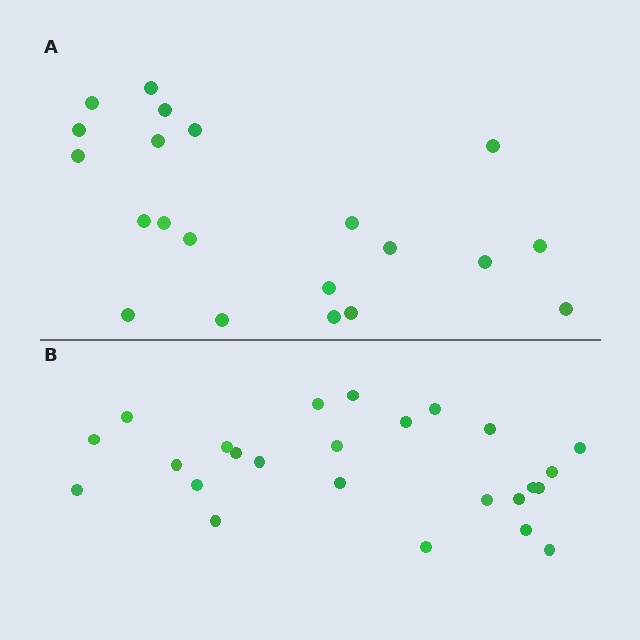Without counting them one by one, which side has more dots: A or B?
Region B (the bottom region) has more dots.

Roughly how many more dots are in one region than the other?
Region B has about 4 more dots than region A.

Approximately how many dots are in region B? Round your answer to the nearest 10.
About 20 dots. (The exact count is 25, which rounds to 20.)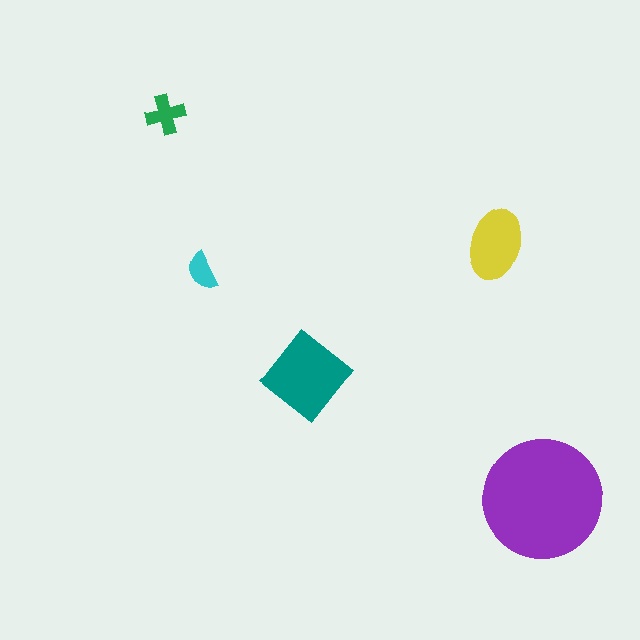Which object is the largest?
The purple circle.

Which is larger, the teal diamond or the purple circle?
The purple circle.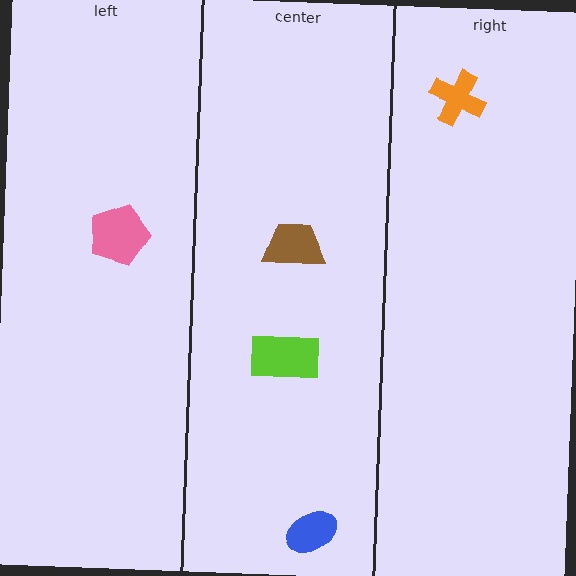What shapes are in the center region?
The blue ellipse, the lime rectangle, the brown trapezoid.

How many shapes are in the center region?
3.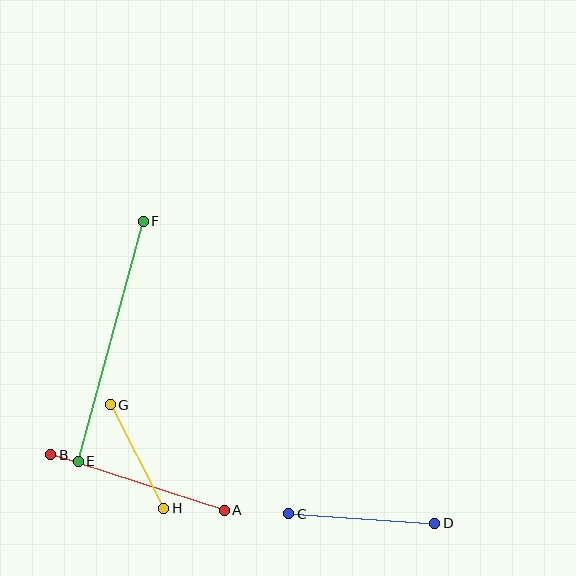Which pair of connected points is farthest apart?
Points E and F are farthest apart.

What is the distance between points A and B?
The distance is approximately 182 pixels.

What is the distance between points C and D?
The distance is approximately 147 pixels.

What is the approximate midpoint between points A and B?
The midpoint is at approximately (138, 483) pixels.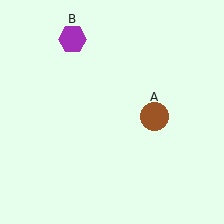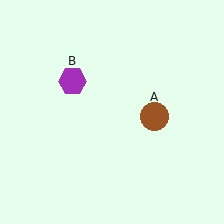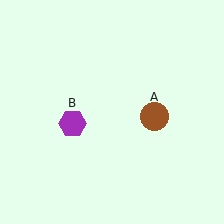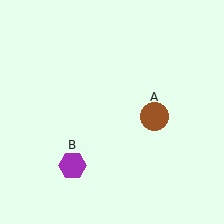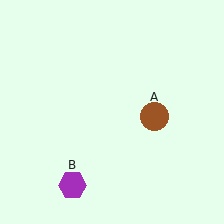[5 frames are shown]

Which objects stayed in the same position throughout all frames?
Brown circle (object A) remained stationary.